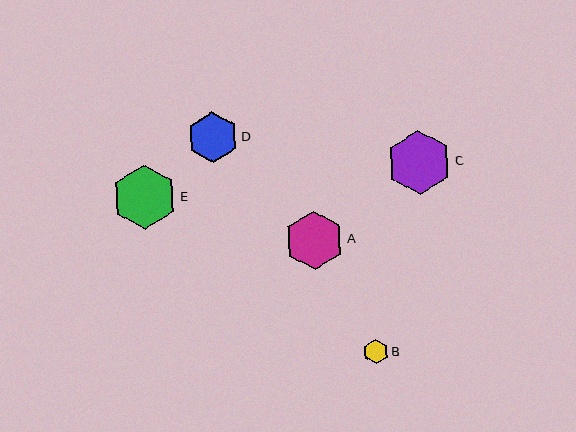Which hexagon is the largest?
Hexagon E is the largest with a size of approximately 65 pixels.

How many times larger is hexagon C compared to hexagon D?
Hexagon C is approximately 1.3 times the size of hexagon D.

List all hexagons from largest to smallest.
From largest to smallest: E, C, A, D, B.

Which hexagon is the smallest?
Hexagon B is the smallest with a size of approximately 25 pixels.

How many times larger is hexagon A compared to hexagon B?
Hexagon A is approximately 2.4 times the size of hexagon B.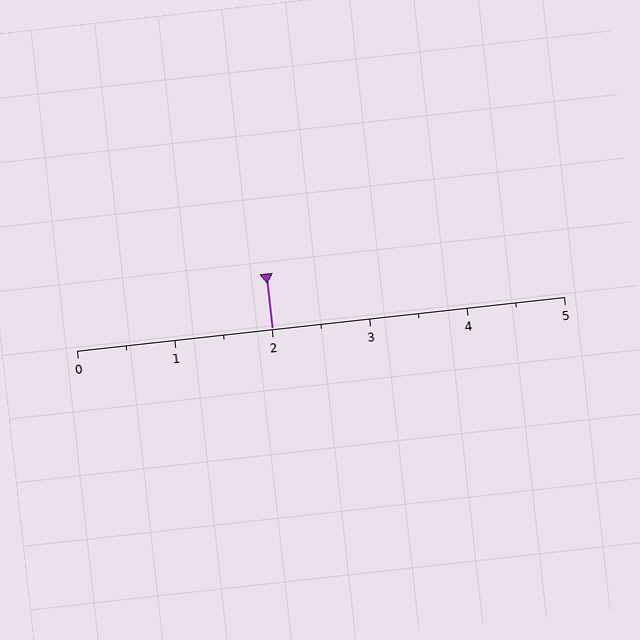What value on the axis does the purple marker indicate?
The marker indicates approximately 2.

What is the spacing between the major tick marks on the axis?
The major ticks are spaced 1 apart.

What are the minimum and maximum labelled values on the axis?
The axis runs from 0 to 5.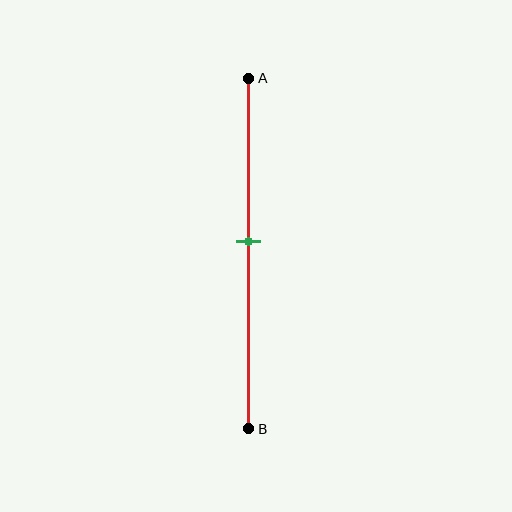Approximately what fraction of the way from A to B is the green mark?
The green mark is approximately 45% of the way from A to B.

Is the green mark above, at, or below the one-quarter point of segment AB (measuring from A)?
The green mark is below the one-quarter point of segment AB.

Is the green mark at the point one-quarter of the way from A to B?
No, the mark is at about 45% from A, not at the 25% one-quarter point.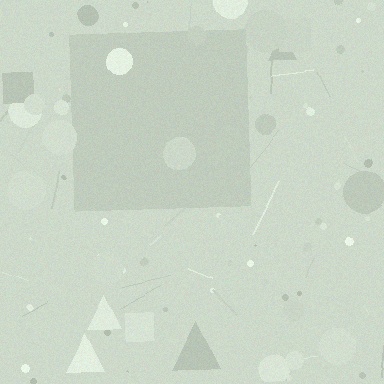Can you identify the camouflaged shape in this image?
The camouflaged shape is a square.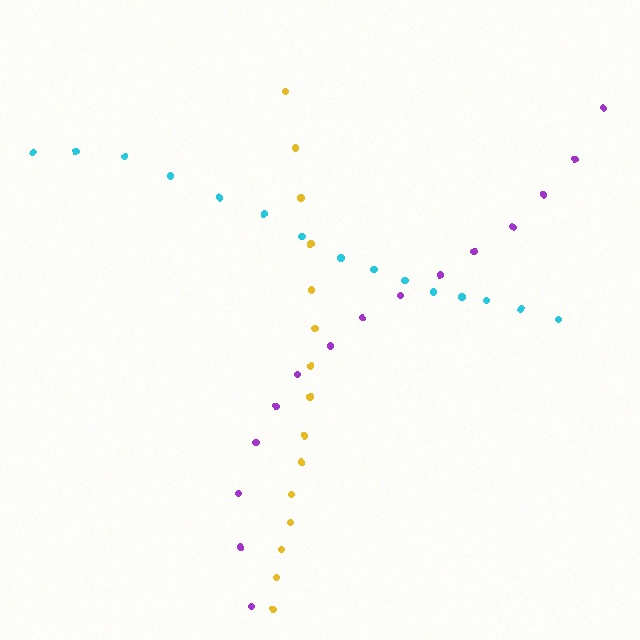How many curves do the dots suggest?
There are 3 distinct paths.